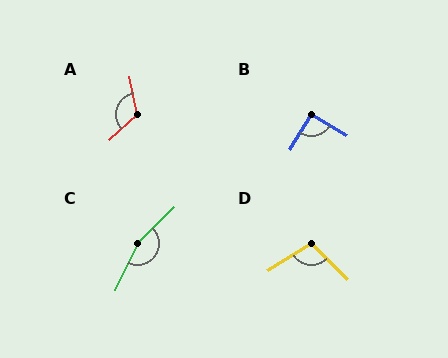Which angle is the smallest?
B, at approximately 91 degrees.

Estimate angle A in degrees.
Approximately 122 degrees.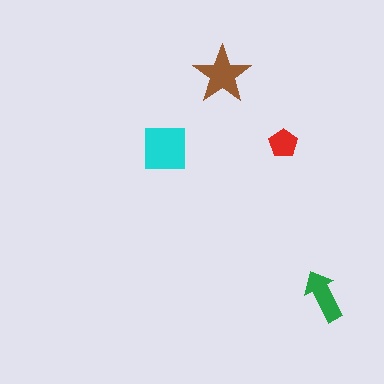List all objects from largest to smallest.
The cyan square, the brown star, the green arrow, the red pentagon.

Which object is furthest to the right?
The green arrow is rightmost.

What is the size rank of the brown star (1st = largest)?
2nd.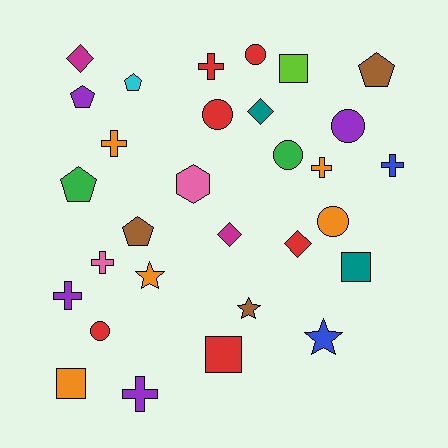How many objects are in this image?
There are 30 objects.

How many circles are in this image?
There are 6 circles.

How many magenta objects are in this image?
There are 2 magenta objects.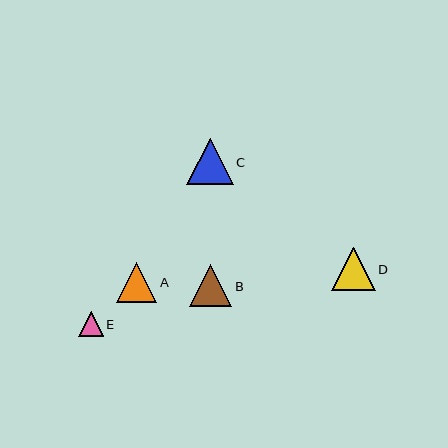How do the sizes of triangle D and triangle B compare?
Triangle D and triangle B are approximately the same size.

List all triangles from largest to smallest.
From largest to smallest: C, D, B, A, E.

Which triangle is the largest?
Triangle C is the largest with a size of approximately 46 pixels.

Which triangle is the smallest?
Triangle E is the smallest with a size of approximately 25 pixels.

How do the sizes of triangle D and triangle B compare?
Triangle D and triangle B are approximately the same size.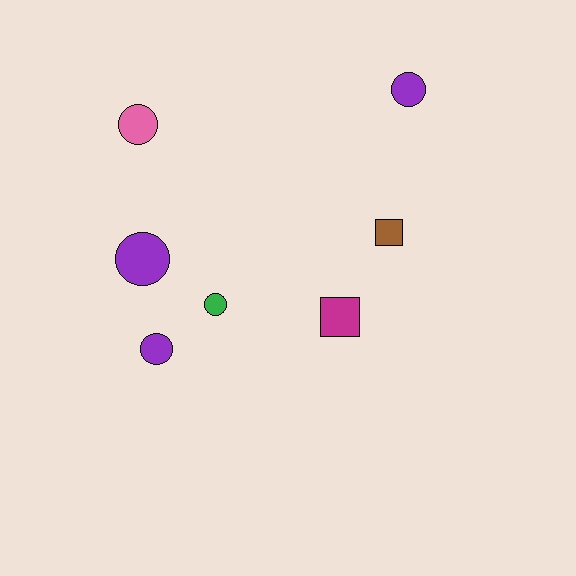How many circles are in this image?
There are 5 circles.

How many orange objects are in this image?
There are no orange objects.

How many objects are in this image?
There are 7 objects.